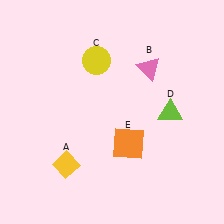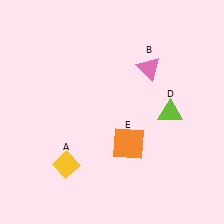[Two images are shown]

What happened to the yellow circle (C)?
The yellow circle (C) was removed in Image 2. It was in the top-left area of Image 1.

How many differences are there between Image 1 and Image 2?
There is 1 difference between the two images.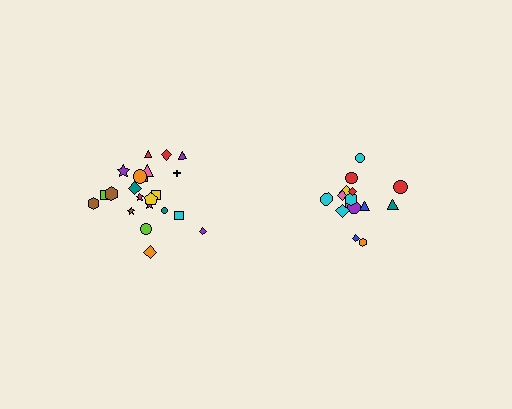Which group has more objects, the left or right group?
The left group.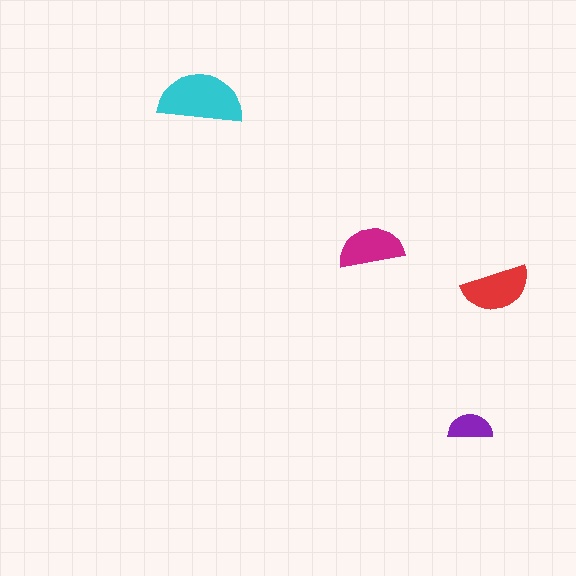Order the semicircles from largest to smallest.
the cyan one, the red one, the magenta one, the purple one.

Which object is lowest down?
The purple semicircle is bottommost.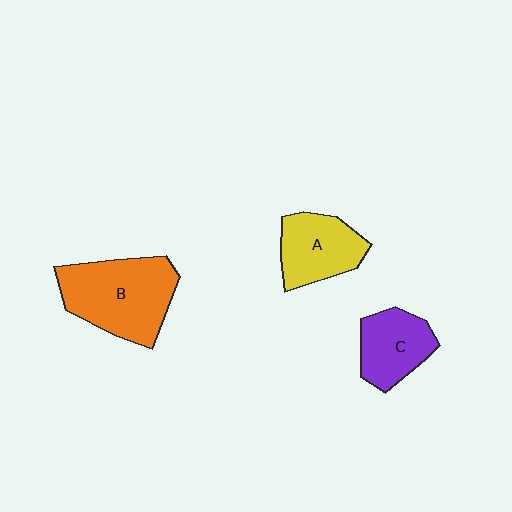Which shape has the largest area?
Shape B (orange).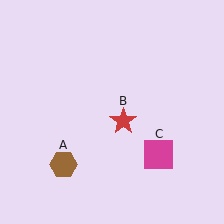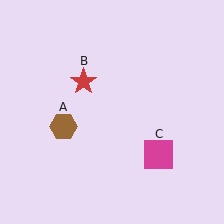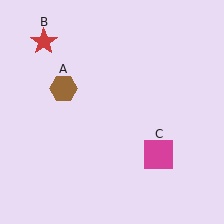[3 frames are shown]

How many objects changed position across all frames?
2 objects changed position: brown hexagon (object A), red star (object B).